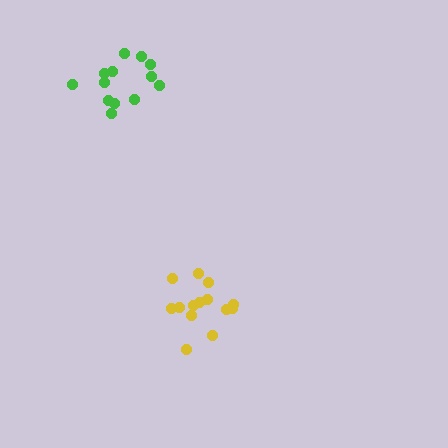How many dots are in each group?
Group 1: 14 dots, Group 2: 13 dots (27 total).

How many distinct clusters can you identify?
There are 2 distinct clusters.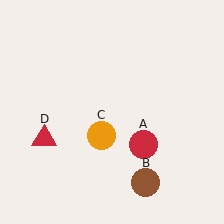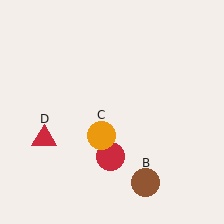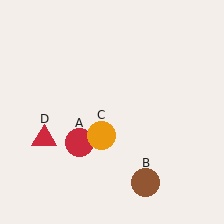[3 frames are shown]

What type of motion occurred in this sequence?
The red circle (object A) rotated clockwise around the center of the scene.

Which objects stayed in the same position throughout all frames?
Brown circle (object B) and orange circle (object C) and red triangle (object D) remained stationary.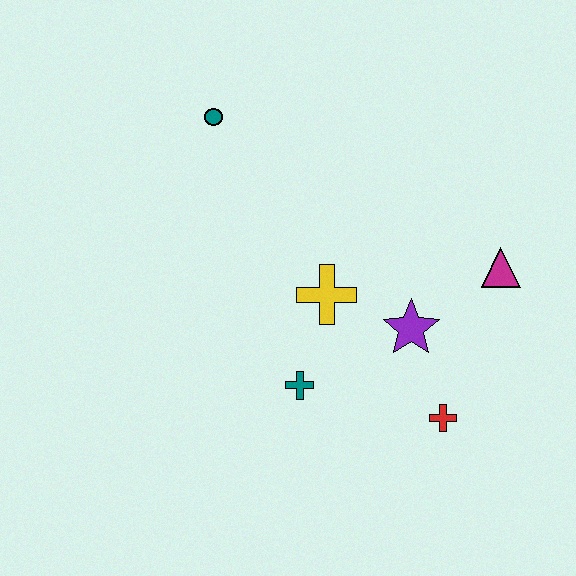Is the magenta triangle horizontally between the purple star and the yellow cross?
No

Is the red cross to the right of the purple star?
Yes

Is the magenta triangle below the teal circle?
Yes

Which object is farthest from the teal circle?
The red cross is farthest from the teal circle.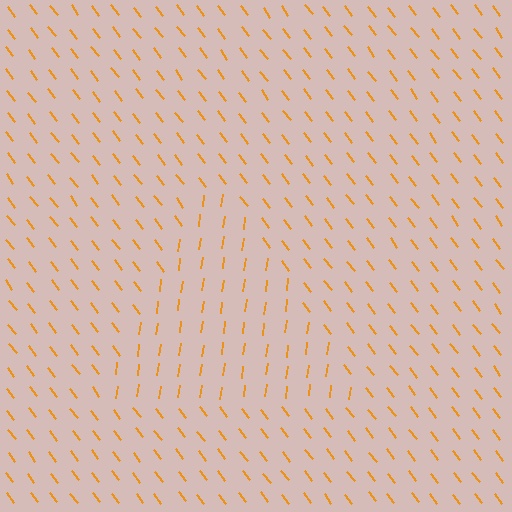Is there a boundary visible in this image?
Yes, there is a texture boundary formed by a change in line orientation.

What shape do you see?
I see a triangle.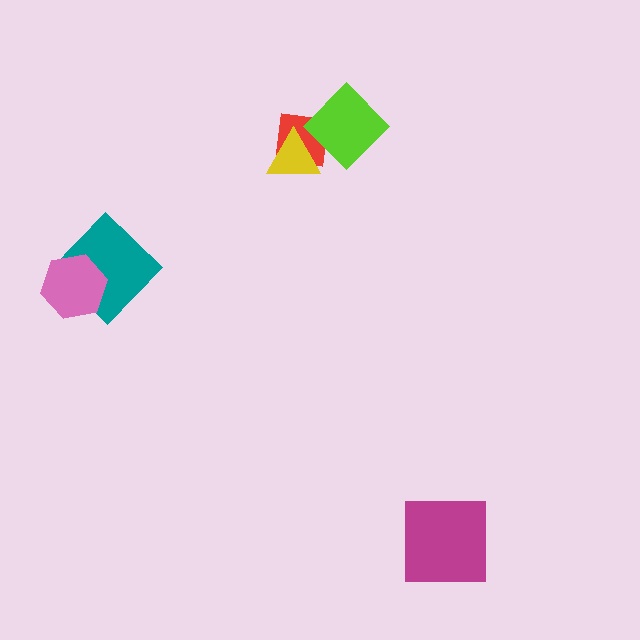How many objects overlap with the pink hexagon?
1 object overlaps with the pink hexagon.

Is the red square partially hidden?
Yes, it is partially covered by another shape.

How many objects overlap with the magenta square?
0 objects overlap with the magenta square.